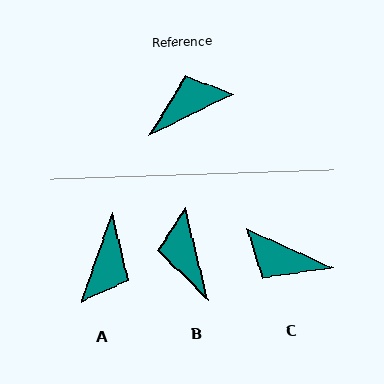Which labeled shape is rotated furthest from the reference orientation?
A, about 135 degrees away.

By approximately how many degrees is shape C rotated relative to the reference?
Approximately 130 degrees counter-clockwise.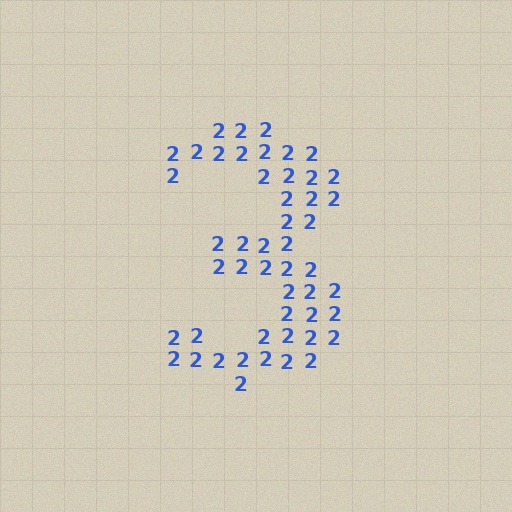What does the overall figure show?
The overall figure shows the digit 3.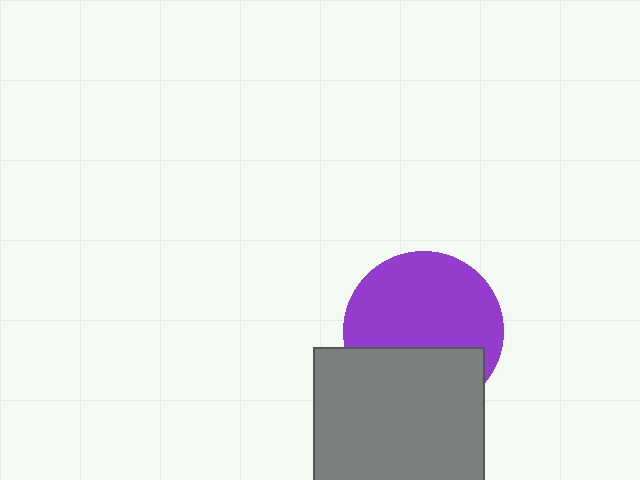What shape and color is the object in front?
The object in front is a gray square.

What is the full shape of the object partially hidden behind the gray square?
The partially hidden object is a purple circle.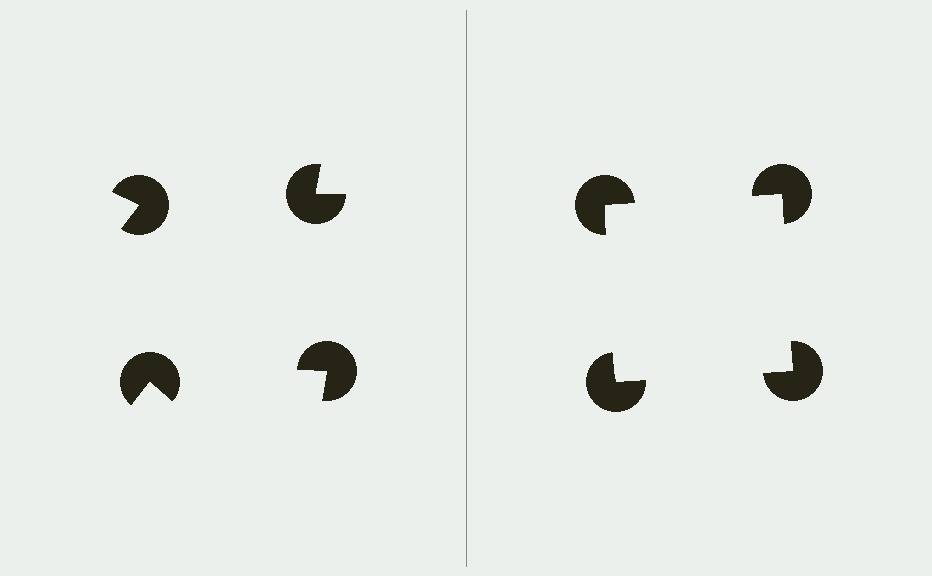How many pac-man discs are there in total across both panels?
8 — 4 on each side.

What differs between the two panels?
The pac-man discs are positioned identically on both sides; only the wedge orientations differ. On the right they align to a square; on the left they are misaligned.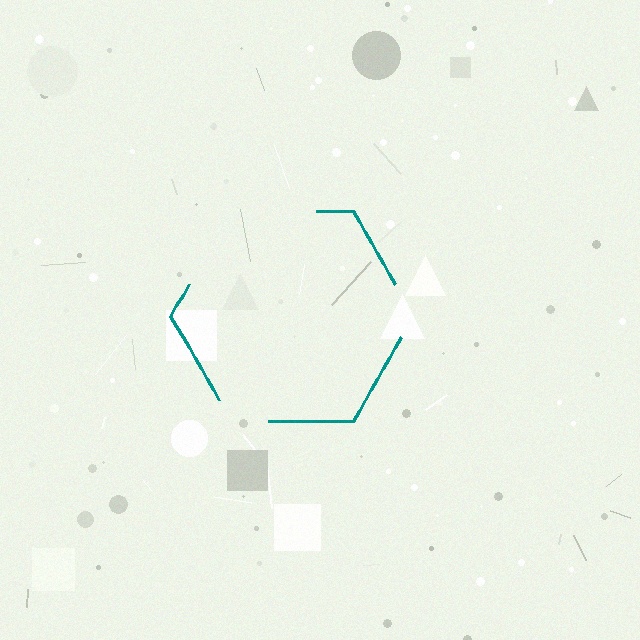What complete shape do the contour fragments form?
The contour fragments form a hexagon.